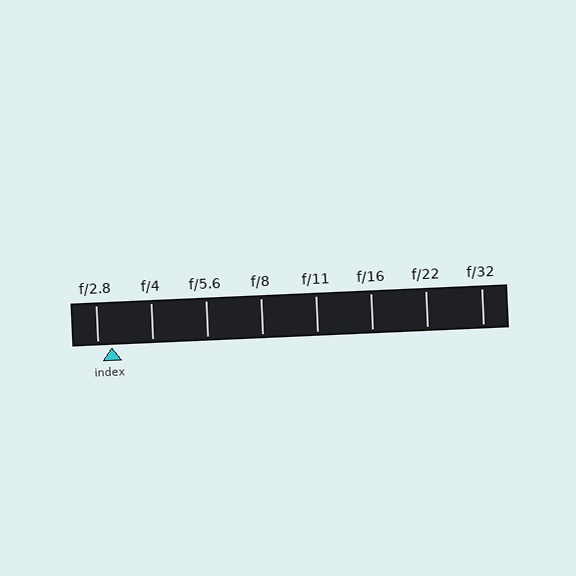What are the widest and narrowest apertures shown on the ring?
The widest aperture shown is f/2.8 and the narrowest is f/32.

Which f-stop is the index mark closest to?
The index mark is closest to f/2.8.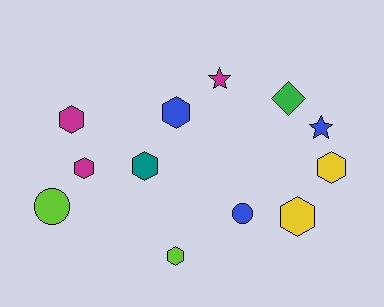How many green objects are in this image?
There is 1 green object.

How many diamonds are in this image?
There is 1 diamond.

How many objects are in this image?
There are 12 objects.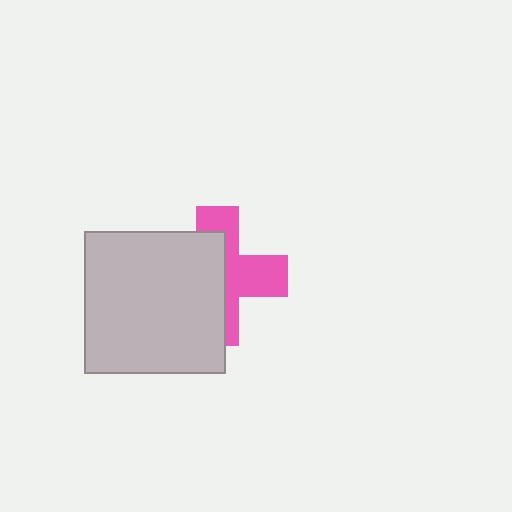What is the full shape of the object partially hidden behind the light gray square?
The partially hidden object is a pink cross.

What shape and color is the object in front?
The object in front is a light gray square.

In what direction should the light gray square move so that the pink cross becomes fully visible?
The light gray square should move left. That is the shortest direction to clear the overlap and leave the pink cross fully visible.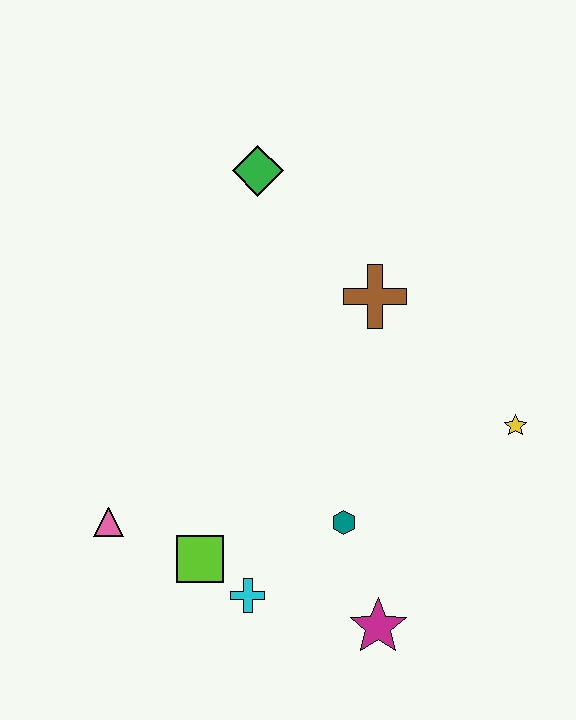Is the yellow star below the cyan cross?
No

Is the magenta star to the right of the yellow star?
No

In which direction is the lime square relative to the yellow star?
The lime square is to the left of the yellow star.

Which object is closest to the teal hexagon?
The magenta star is closest to the teal hexagon.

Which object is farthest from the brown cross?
The pink triangle is farthest from the brown cross.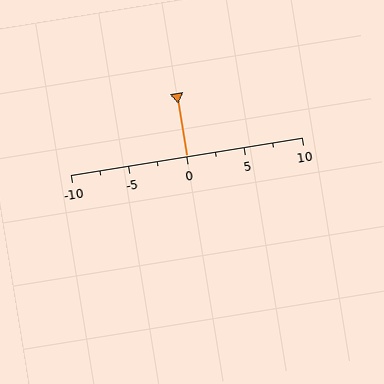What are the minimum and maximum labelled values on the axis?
The axis runs from -10 to 10.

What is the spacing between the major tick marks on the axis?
The major ticks are spaced 5 apart.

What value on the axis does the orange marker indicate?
The marker indicates approximately 0.